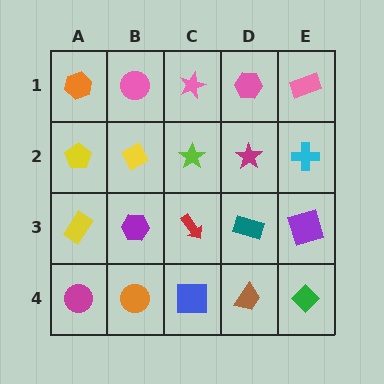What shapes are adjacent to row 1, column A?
A yellow pentagon (row 2, column A), a pink circle (row 1, column B).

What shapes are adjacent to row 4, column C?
A red arrow (row 3, column C), an orange circle (row 4, column B), a brown trapezoid (row 4, column D).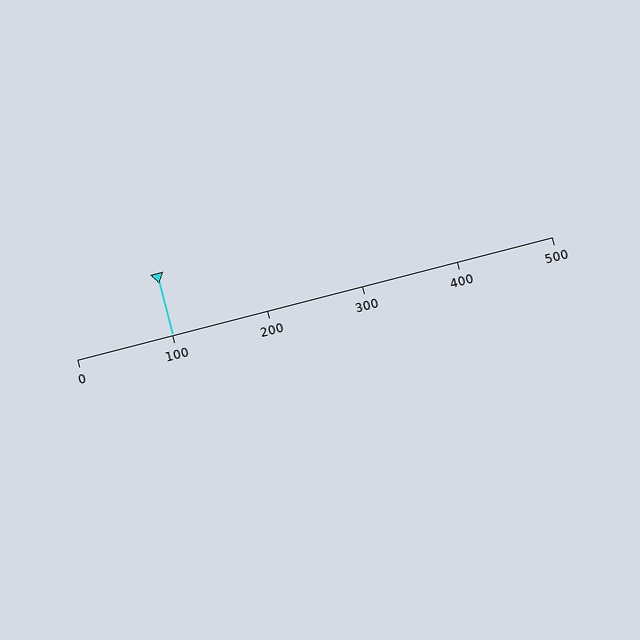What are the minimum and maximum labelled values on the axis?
The axis runs from 0 to 500.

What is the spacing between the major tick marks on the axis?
The major ticks are spaced 100 apart.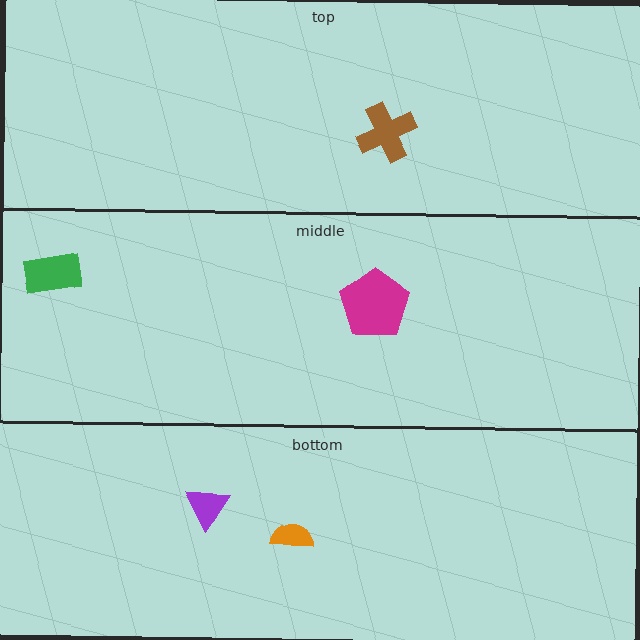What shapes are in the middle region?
The magenta pentagon, the green rectangle.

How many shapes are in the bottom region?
2.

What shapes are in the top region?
The brown cross.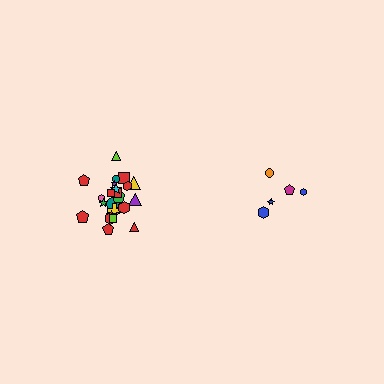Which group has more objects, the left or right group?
The left group.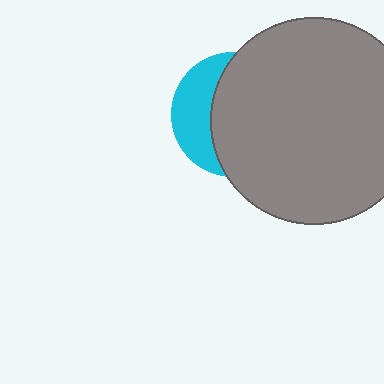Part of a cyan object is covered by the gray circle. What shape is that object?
It is a circle.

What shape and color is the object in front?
The object in front is a gray circle.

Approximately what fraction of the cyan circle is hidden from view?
Roughly 67% of the cyan circle is hidden behind the gray circle.